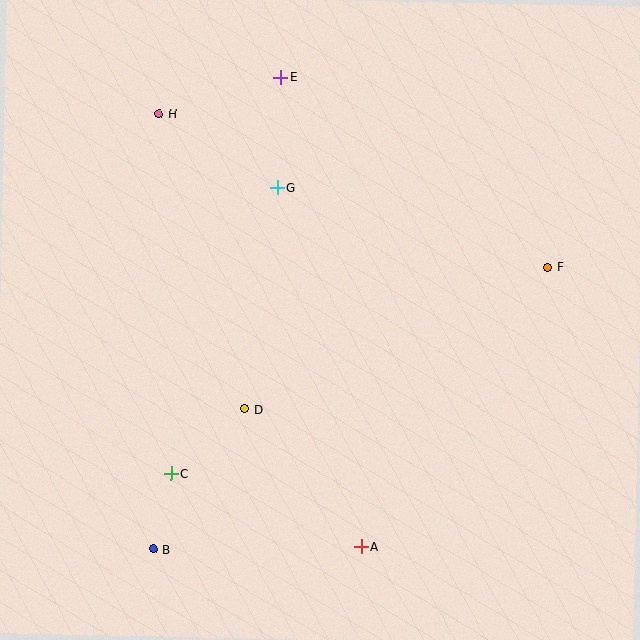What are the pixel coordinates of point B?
Point B is at (153, 549).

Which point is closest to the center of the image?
Point D at (245, 409) is closest to the center.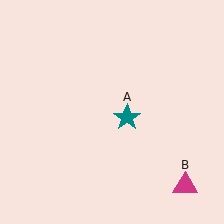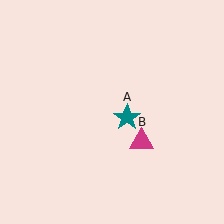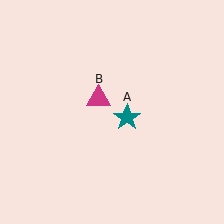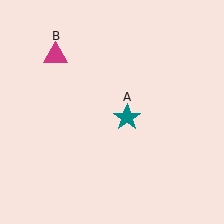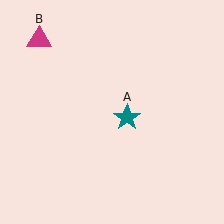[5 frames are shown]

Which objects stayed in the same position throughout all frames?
Teal star (object A) remained stationary.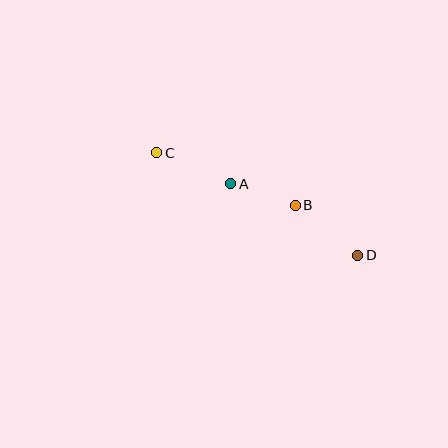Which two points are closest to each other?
Points A and B are closest to each other.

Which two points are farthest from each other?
Points C and D are farthest from each other.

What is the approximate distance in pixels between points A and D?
The distance between A and D is approximately 145 pixels.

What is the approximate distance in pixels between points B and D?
The distance between B and D is approximately 80 pixels.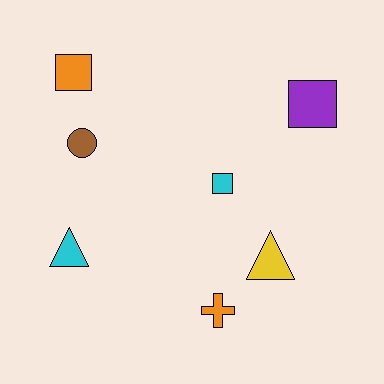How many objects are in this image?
There are 7 objects.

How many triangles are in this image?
There are 2 triangles.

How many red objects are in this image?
There are no red objects.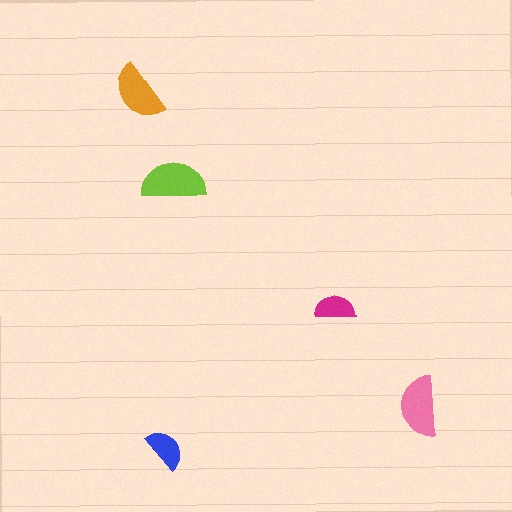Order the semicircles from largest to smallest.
the lime one, the pink one, the orange one, the blue one, the magenta one.